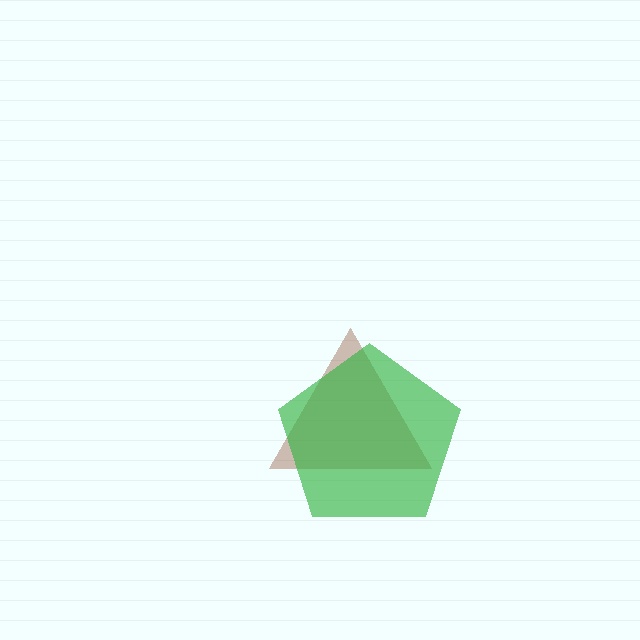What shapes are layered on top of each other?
The layered shapes are: a brown triangle, a green pentagon.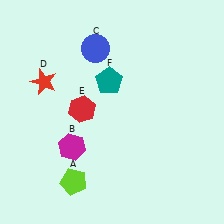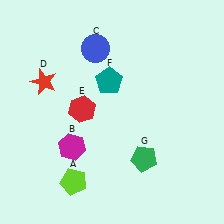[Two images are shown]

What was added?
A green pentagon (G) was added in Image 2.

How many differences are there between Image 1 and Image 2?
There is 1 difference between the two images.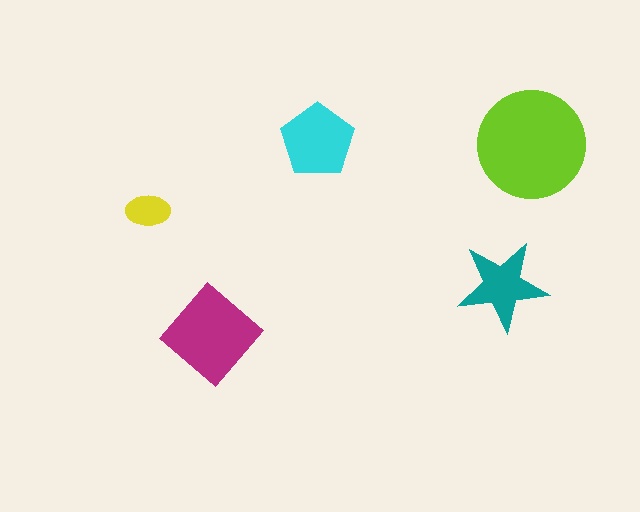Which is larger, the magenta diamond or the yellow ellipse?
The magenta diamond.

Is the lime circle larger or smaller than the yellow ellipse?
Larger.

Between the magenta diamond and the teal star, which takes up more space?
The magenta diamond.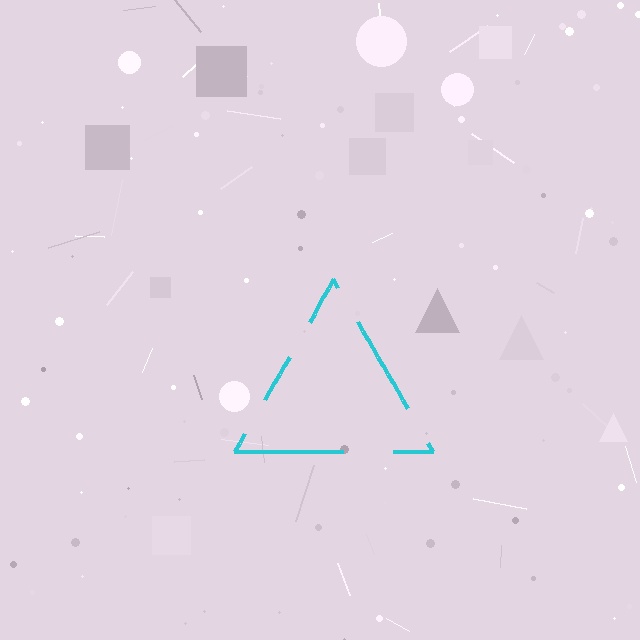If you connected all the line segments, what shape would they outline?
They would outline a triangle.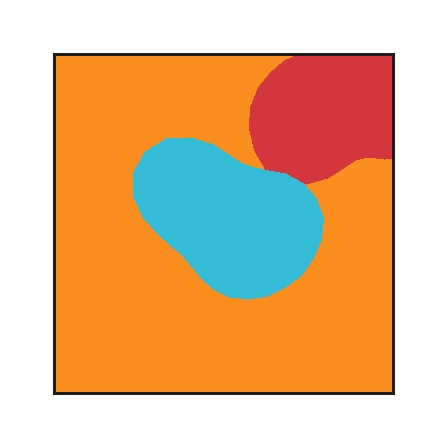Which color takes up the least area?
Red, at roughly 15%.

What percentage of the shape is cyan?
Cyan takes up about one sixth (1/6) of the shape.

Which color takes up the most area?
Orange, at roughly 70%.